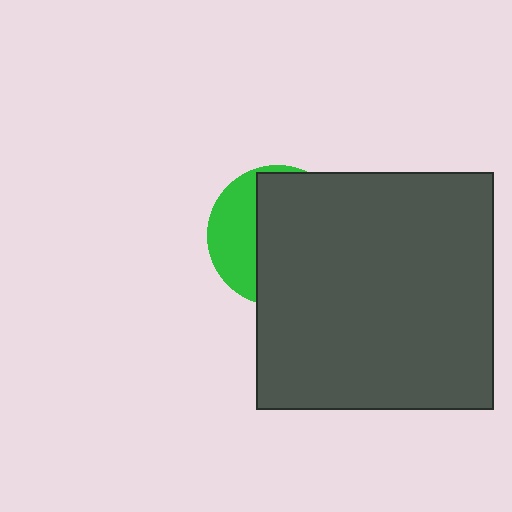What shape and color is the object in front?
The object in front is a dark gray square.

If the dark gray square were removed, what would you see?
You would see the complete green circle.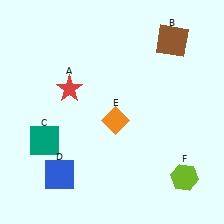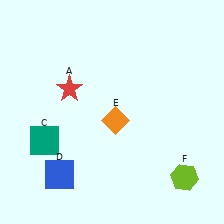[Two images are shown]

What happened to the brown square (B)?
The brown square (B) was removed in Image 2. It was in the top-right area of Image 1.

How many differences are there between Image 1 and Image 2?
There is 1 difference between the two images.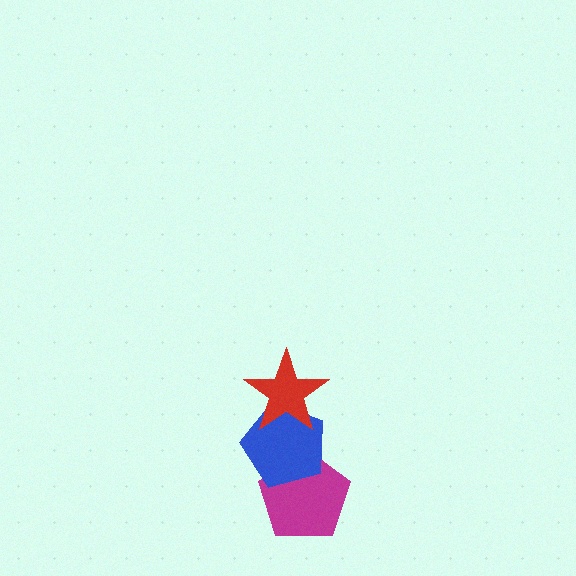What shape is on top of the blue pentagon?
The red star is on top of the blue pentagon.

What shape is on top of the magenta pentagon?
The blue pentagon is on top of the magenta pentagon.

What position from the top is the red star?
The red star is 1st from the top.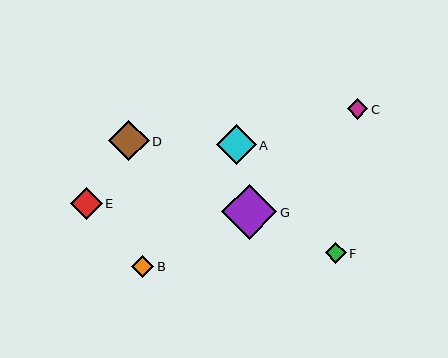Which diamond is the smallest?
Diamond C is the smallest with a size of approximately 20 pixels.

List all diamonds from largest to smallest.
From largest to smallest: G, D, A, E, B, F, C.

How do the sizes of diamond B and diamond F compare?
Diamond B and diamond F are approximately the same size.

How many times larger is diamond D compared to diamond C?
Diamond D is approximately 2.0 times the size of diamond C.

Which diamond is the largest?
Diamond G is the largest with a size of approximately 55 pixels.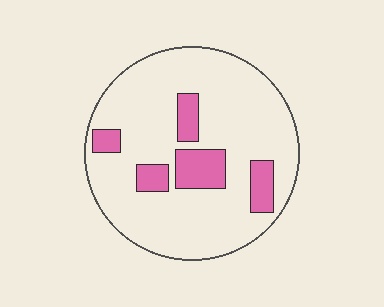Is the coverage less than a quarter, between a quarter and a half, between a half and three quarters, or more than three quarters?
Less than a quarter.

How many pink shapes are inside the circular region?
5.